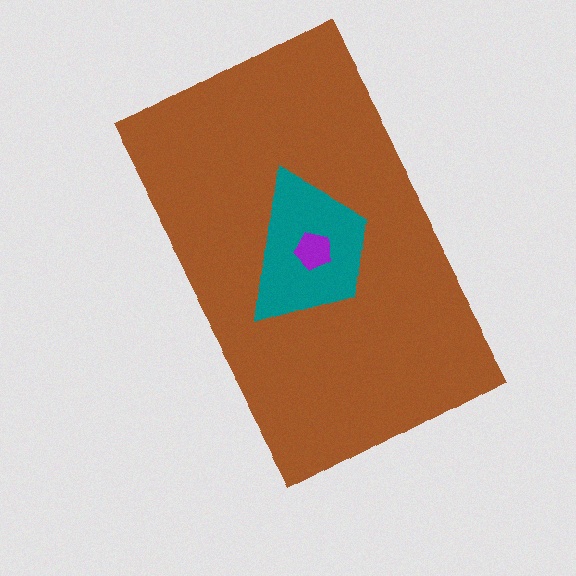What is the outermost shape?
The brown rectangle.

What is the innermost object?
The purple pentagon.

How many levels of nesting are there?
3.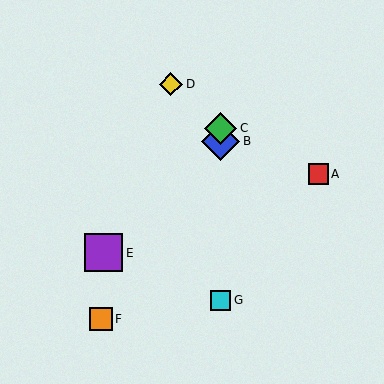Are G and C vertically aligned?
Yes, both are at x≈221.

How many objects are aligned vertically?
3 objects (B, C, G) are aligned vertically.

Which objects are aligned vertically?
Objects B, C, G are aligned vertically.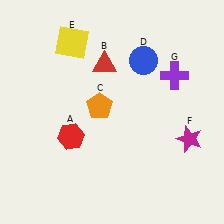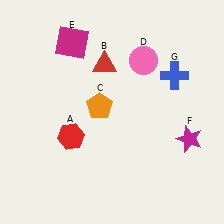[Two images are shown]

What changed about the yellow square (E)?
In Image 1, E is yellow. In Image 2, it changed to magenta.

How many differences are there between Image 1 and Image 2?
There are 3 differences between the two images.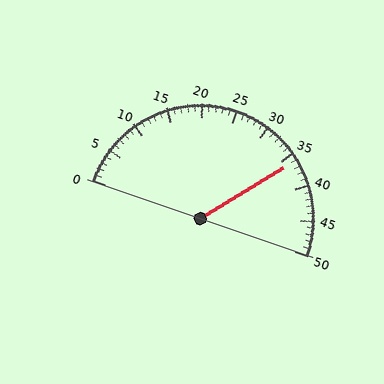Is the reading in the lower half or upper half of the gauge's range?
The reading is in the upper half of the range (0 to 50).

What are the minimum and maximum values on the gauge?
The gauge ranges from 0 to 50.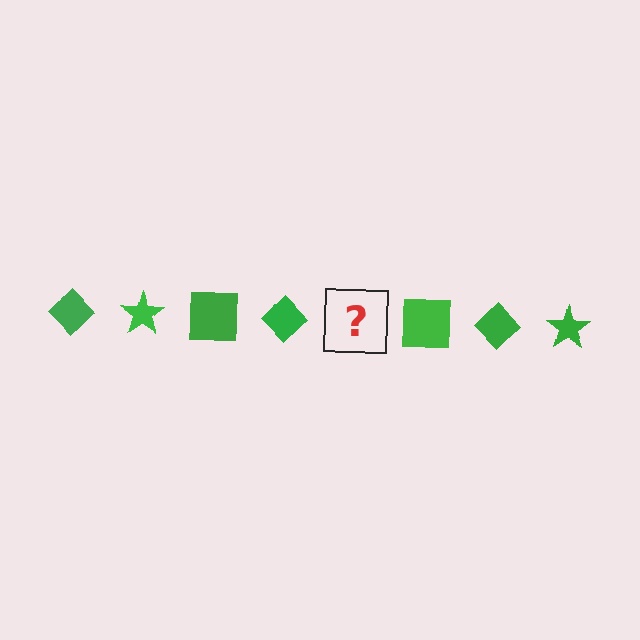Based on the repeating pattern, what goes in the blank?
The blank should be a green star.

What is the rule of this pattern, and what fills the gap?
The rule is that the pattern cycles through diamond, star, square shapes in green. The gap should be filled with a green star.